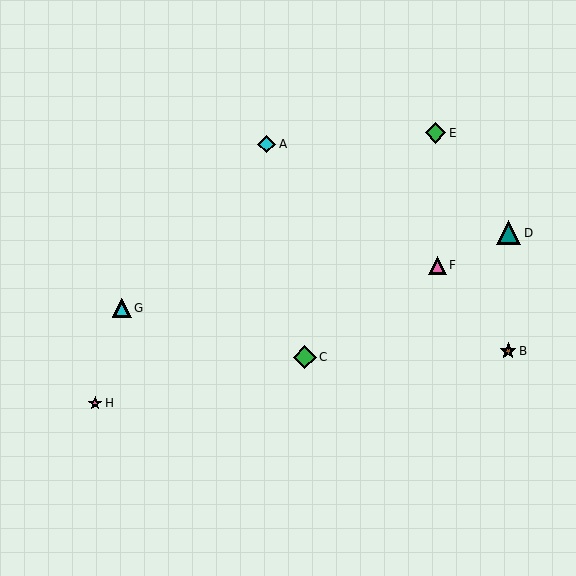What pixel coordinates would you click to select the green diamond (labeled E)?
Click at (435, 133) to select the green diamond E.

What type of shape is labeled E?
Shape E is a green diamond.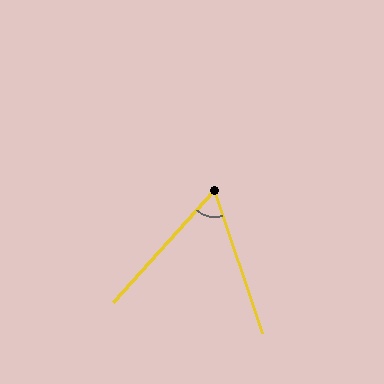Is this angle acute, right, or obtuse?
It is acute.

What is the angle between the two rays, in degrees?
Approximately 60 degrees.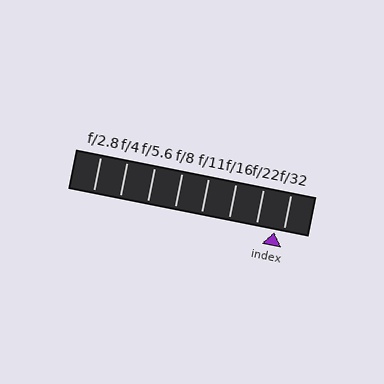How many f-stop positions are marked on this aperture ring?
There are 8 f-stop positions marked.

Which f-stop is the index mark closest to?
The index mark is closest to f/32.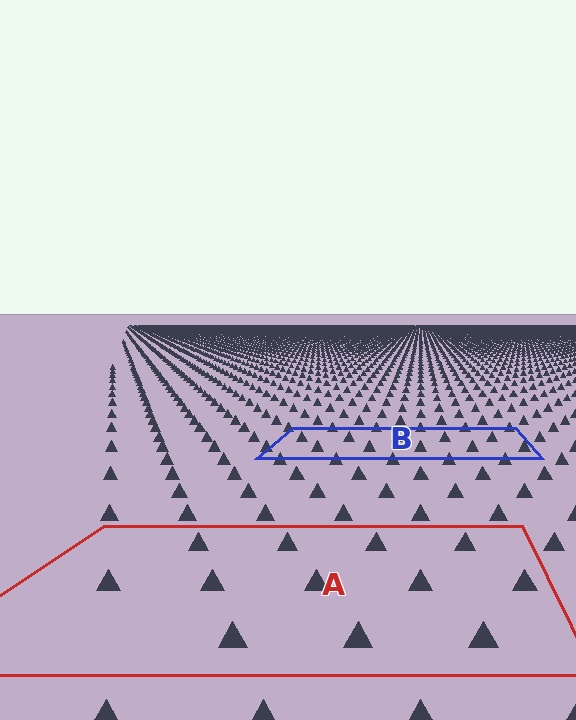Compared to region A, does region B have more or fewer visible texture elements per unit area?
Region B has more texture elements per unit area — they are packed more densely because it is farther away.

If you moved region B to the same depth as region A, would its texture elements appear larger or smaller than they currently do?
They would appear larger. At a closer depth, the same texture elements are projected at a bigger on-screen size.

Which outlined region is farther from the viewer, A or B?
Region B is farther from the viewer — the texture elements inside it appear smaller and more densely packed.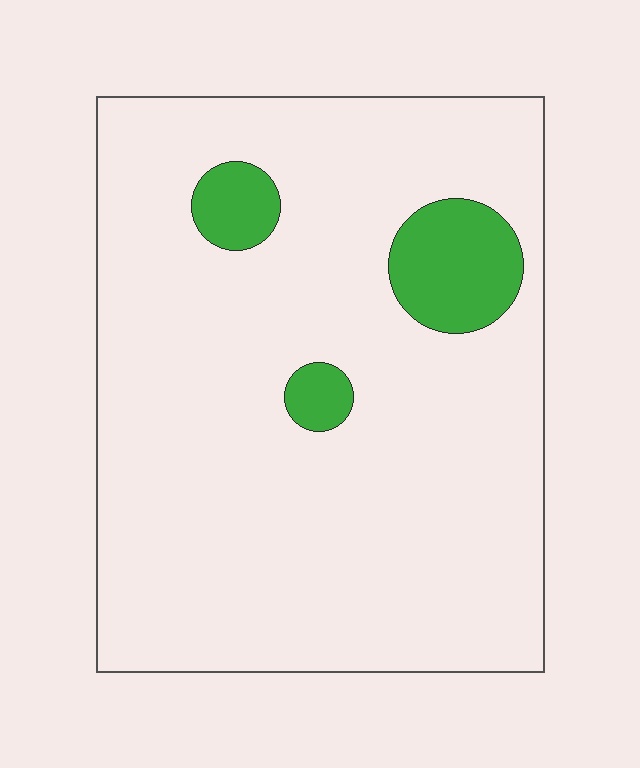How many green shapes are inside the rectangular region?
3.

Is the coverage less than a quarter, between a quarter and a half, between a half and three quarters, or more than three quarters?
Less than a quarter.